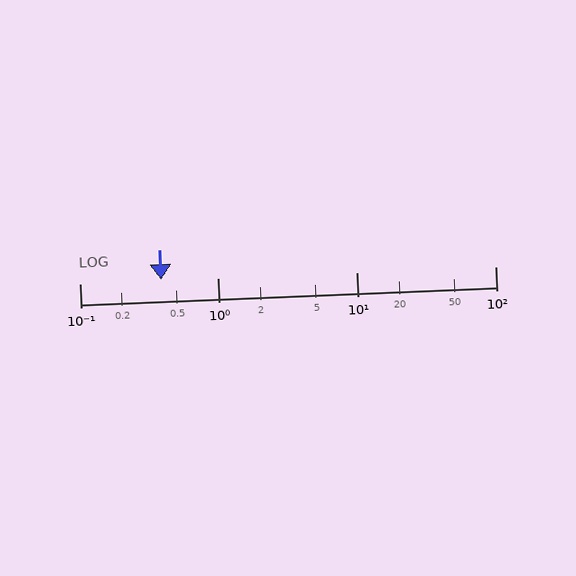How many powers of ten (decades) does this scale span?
The scale spans 3 decades, from 0.1 to 100.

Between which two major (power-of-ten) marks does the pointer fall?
The pointer is between 0.1 and 1.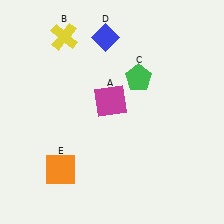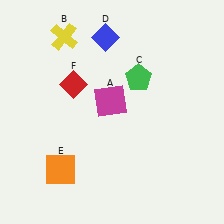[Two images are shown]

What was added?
A red diamond (F) was added in Image 2.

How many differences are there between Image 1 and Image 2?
There is 1 difference between the two images.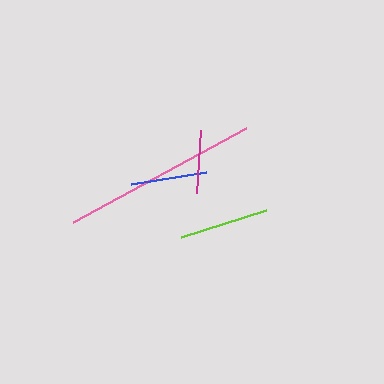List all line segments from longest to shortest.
From longest to shortest: pink, lime, blue, magenta.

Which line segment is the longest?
The pink line is the longest at approximately 197 pixels.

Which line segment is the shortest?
The magenta line is the shortest at approximately 63 pixels.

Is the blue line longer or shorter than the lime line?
The lime line is longer than the blue line.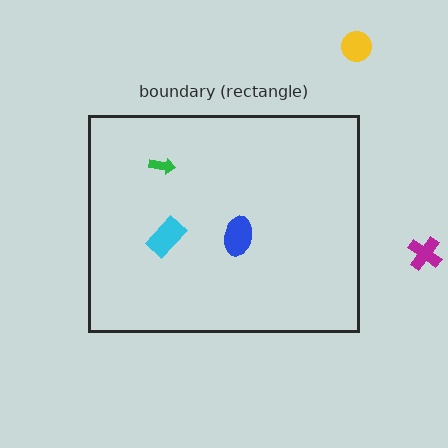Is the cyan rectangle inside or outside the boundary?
Inside.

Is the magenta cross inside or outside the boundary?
Outside.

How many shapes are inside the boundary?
3 inside, 2 outside.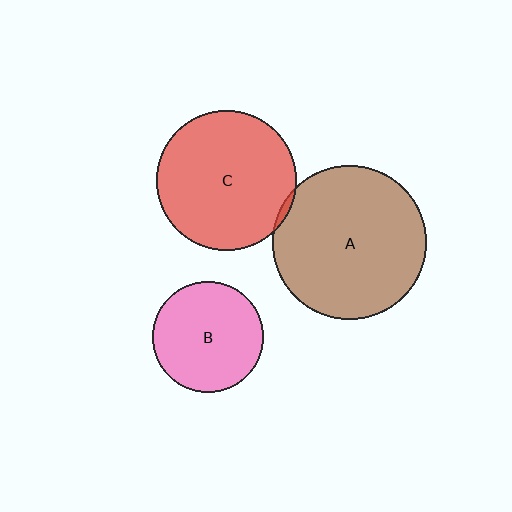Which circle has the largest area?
Circle A (brown).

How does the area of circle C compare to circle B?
Approximately 1.6 times.